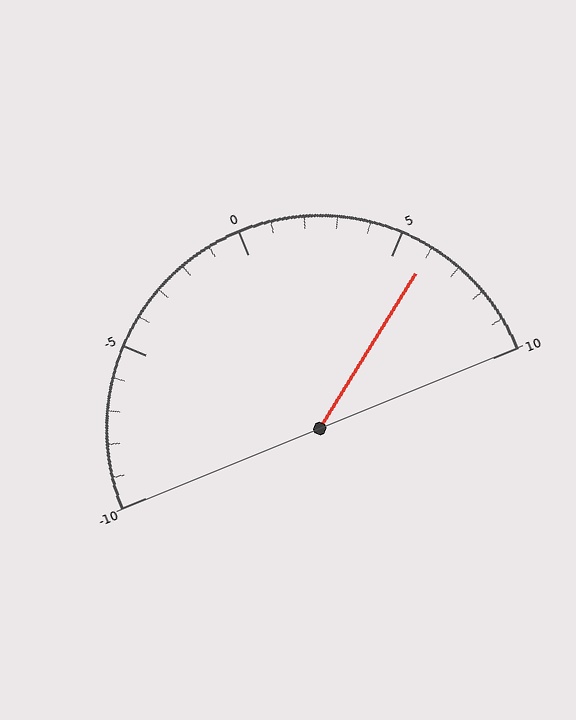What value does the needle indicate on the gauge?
The needle indicates approximately 6.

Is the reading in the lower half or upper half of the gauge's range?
The reading is in the upper half of the range (-10 to 10).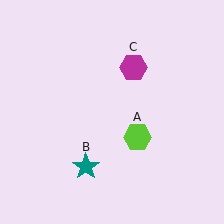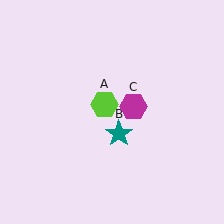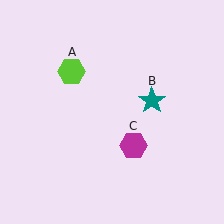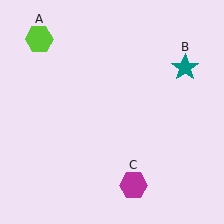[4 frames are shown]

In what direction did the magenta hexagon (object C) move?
The magenta hexagon (object C) moved down.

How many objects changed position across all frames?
3 objects changed position: lime hexagon (object A), teal star (object B), magenta hexagon (object C).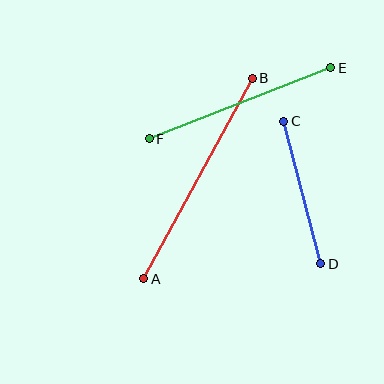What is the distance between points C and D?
The distance is approximately 147 pixels.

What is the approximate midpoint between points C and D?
The midpoint is at approximately (302, 193) pixels.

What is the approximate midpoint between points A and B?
The midpoint is at approximately (198, 179) pixels.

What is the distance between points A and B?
The distance is approximately 228 pixels.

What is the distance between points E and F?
The distance is approximately 195 pixels.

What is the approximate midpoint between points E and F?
The midpoint is at approximately (240, 103) pixels.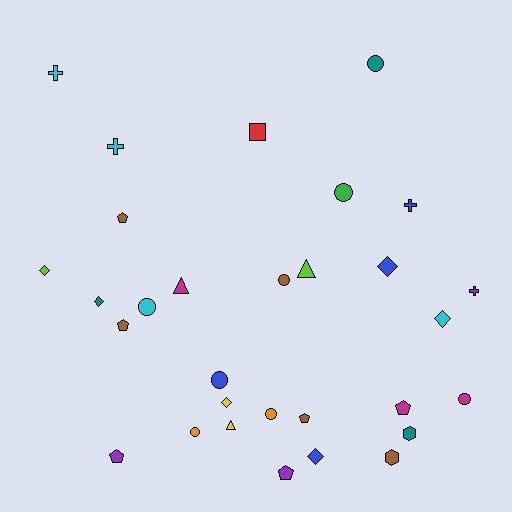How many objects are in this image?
There are 30 objects.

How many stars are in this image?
There are no stars.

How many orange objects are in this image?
There are 2 orange objects.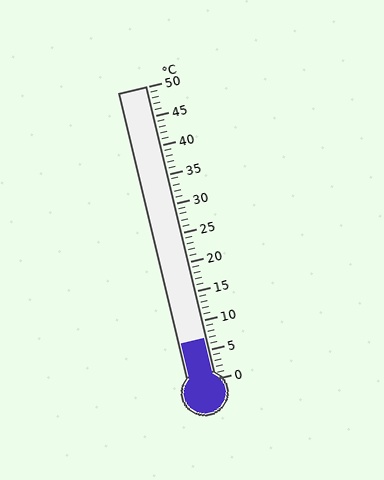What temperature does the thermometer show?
The thermometer shows approximately 7°C.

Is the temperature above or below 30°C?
The temperature is below 30°C.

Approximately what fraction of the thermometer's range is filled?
The thermometer is filled to approximately 15% of its range.